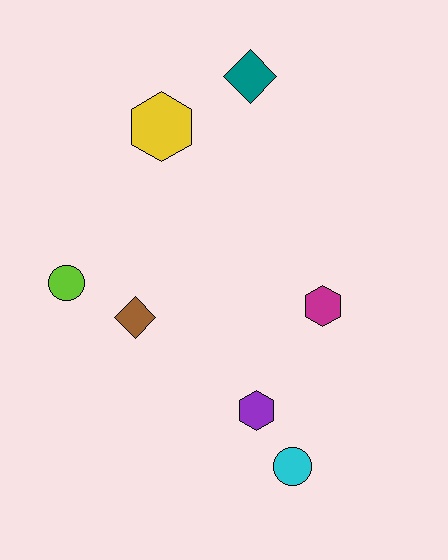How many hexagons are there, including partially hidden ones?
There are 3 hexagons.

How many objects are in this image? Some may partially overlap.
There are 7 objects.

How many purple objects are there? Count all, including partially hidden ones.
There is 1 purple object.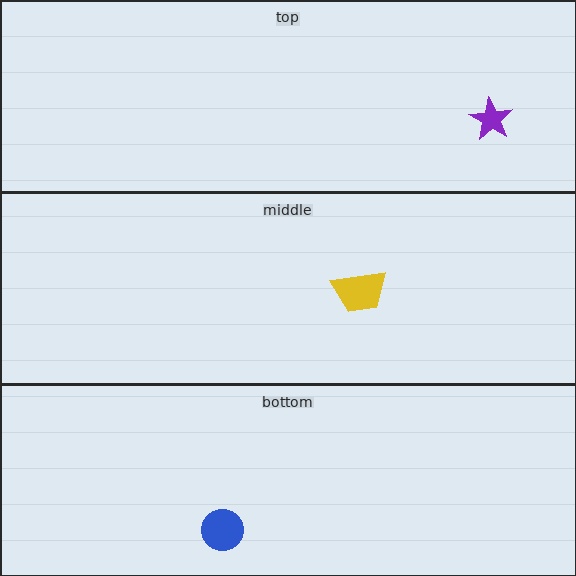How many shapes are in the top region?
1.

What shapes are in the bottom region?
The blue circle.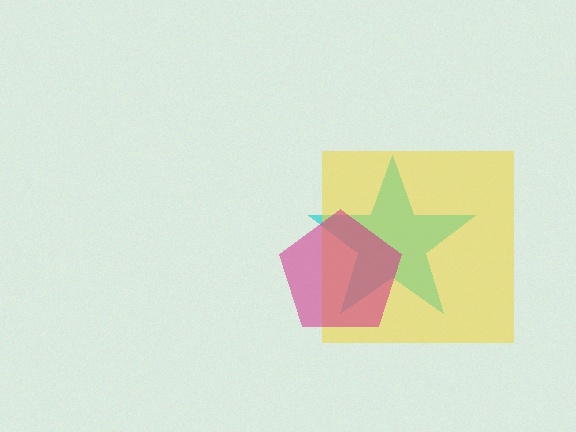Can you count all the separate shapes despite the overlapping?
Yes, there are 3 separate shapes.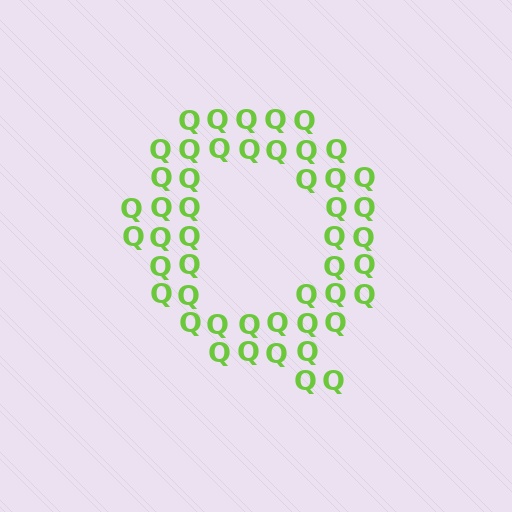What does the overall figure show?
The overall figure shows the letter Q.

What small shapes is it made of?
It is made of small letter Q's.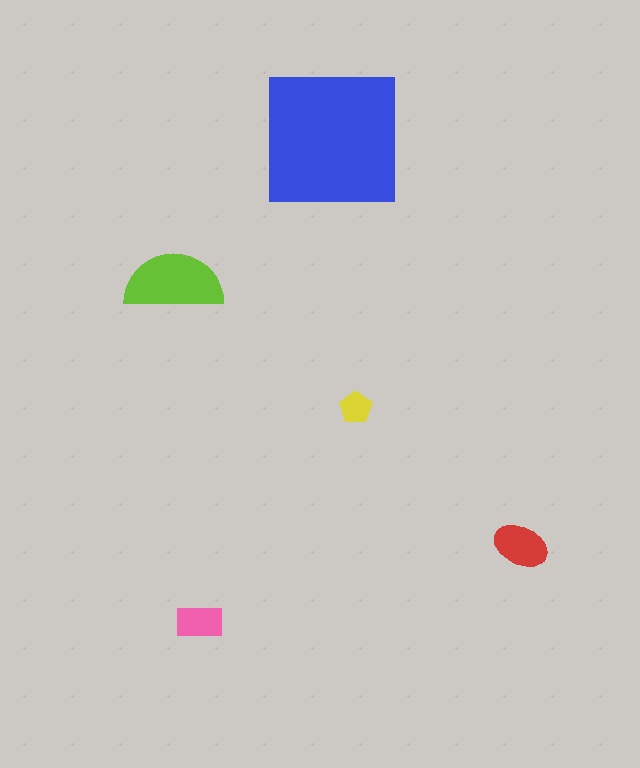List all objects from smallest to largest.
The yellow pentagon, the pink rectangle, the red ellipse, the lime semicircle, the blue square.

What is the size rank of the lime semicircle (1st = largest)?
2nd.